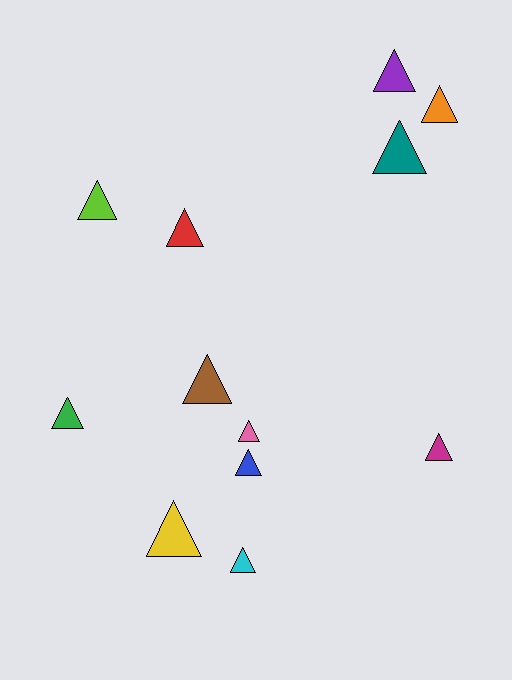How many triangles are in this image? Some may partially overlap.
There are 12 triangles.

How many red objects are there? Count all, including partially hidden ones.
There is 1 red object.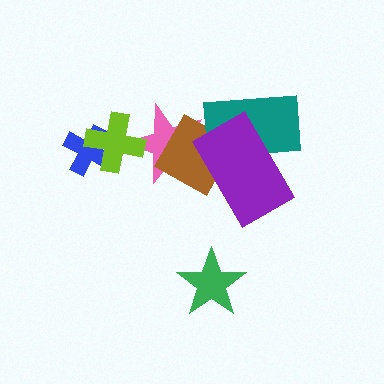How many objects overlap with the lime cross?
2 objects overlap with the lime cross.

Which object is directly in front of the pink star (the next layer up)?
The brown square is directly in front of the pink star.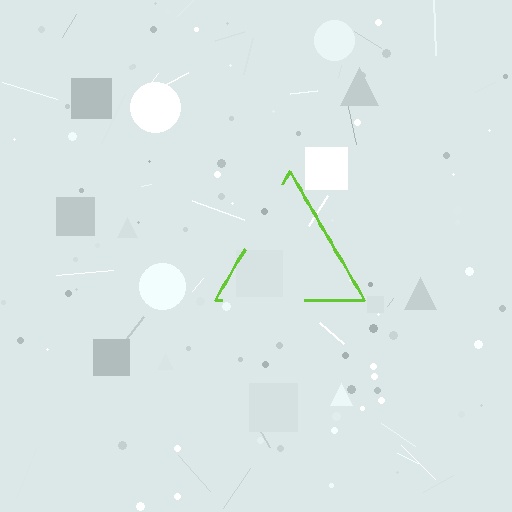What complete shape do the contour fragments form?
The contour fragments form a triangle.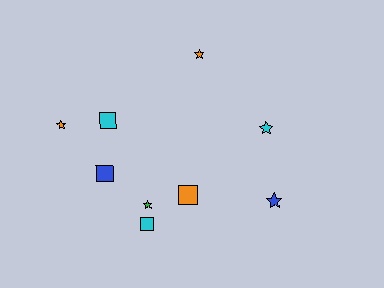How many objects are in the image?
There are 9 objects.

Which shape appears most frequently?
Star, with 5 objects.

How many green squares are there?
There are no green squares.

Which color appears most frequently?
Orange, with 3 objects.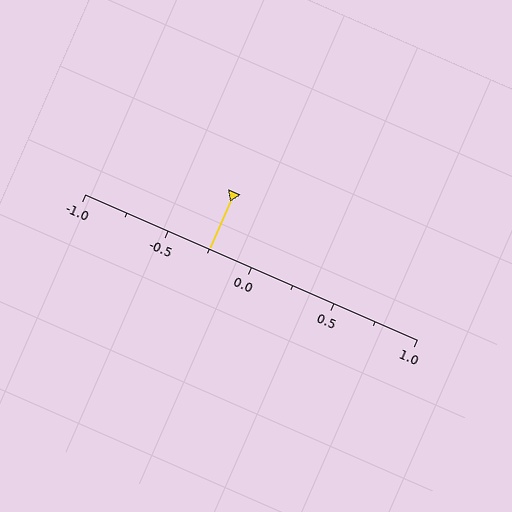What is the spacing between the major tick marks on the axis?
The major ticks are spaced 0.5 apart.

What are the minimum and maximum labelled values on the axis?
The axis runs from -1.0 to 1.0.